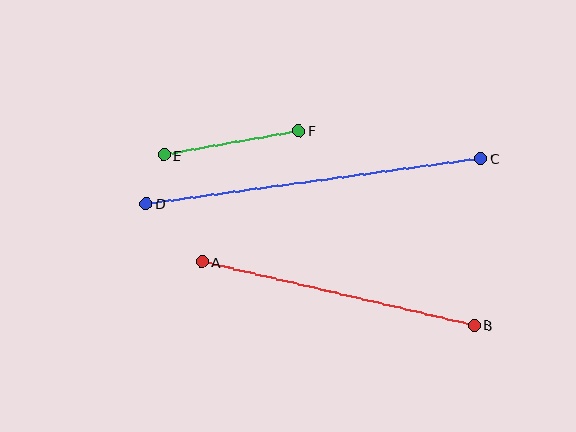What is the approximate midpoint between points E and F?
The midpoint is at approximately (231, 143) pixels.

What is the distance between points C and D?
The distance is approximately 338 pixels.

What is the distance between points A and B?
The distance is approximately 279 pixels.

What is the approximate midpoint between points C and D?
The midpoint is at approximately (313, 181) pixels.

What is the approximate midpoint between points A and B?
The midpoint is at approximately (338, 294) pixels.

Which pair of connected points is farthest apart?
Points C and D are farthest apart.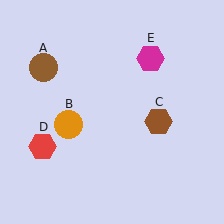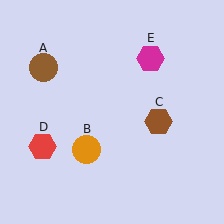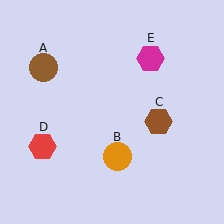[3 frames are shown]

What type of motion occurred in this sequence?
The orange circle (object B) rotated counterclockwise around the center of the scene.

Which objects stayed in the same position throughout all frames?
Brown circle (object A) and brown hexagon (object C) and red hexagon (object D) and magenta hexagon (object E) remained stationary.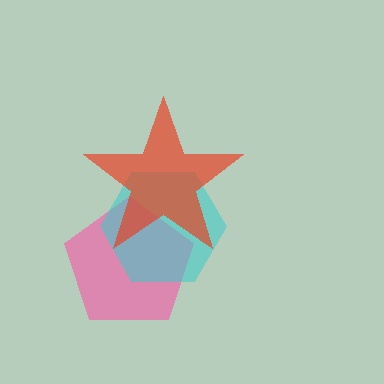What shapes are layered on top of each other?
The layered shapes are: a pink pentagon, a cyan hexagon, a red star.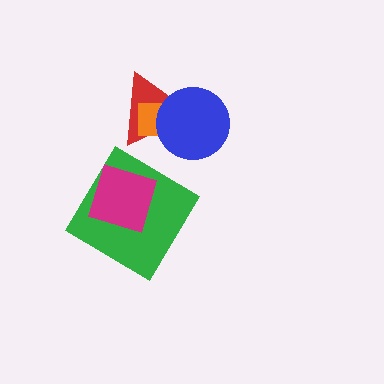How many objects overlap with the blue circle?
2 objects overlap with the blue circle.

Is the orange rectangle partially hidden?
Yes, it is partially covered by another shape.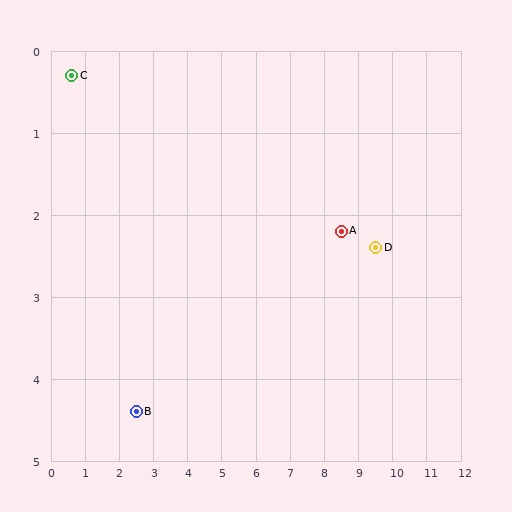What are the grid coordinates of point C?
Point C is at approximately (0.6, 0.3).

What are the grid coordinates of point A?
Point A is at approximately (8.5, 2.2).